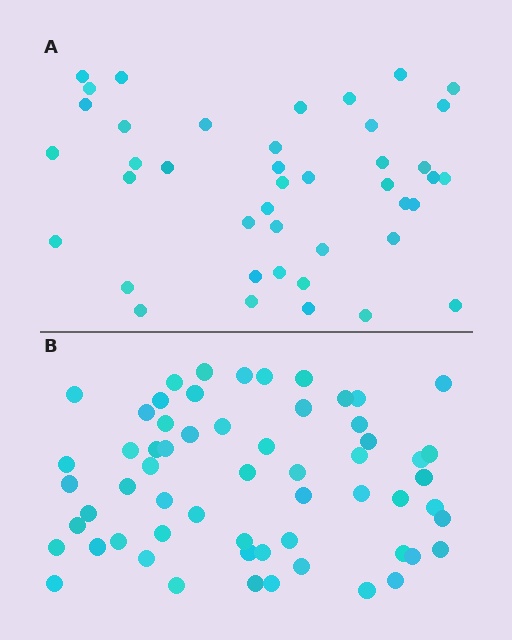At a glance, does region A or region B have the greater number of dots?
Region B (the bottom region) has more dots.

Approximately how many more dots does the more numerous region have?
Region B has approximately 20 more dots than region A.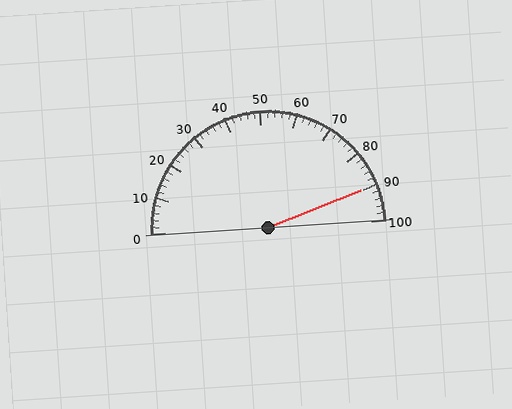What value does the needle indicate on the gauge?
The needle indicates approximately 90.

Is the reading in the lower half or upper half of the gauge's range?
The reading is in the upper half of the range (0 to 100).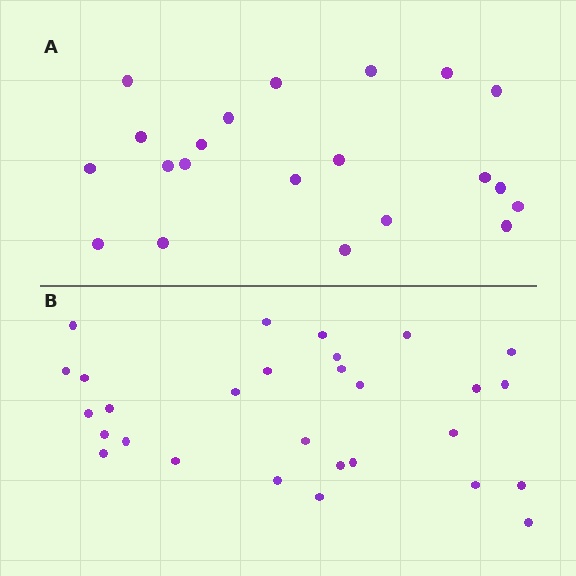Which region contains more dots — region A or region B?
Region B (the bottom region) has more dots.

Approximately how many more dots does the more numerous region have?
Region B has roughly 8 or so more dots than region A.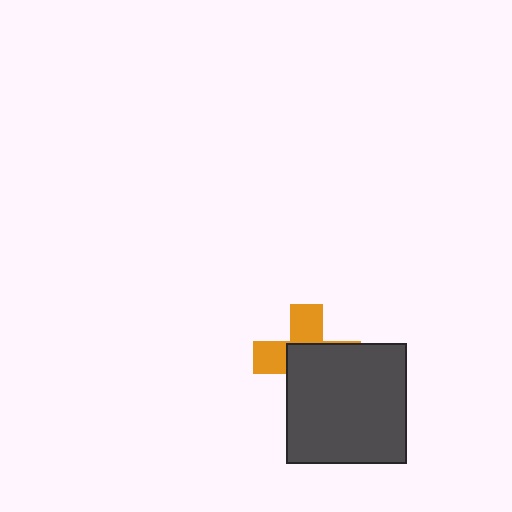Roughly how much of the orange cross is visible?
A small part of it is visible (roughly 41%).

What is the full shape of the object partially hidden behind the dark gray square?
The partially hidden object is an orange cross.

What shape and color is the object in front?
The object in front is a dark gray square.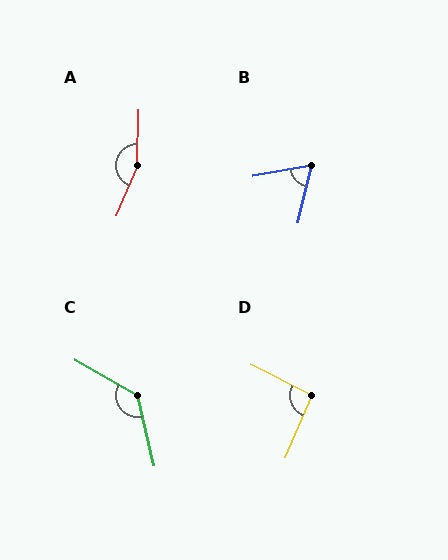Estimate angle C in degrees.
Approximately 133 degrees.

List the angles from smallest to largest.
B (67°), D (94°), C (133°), A (159°).